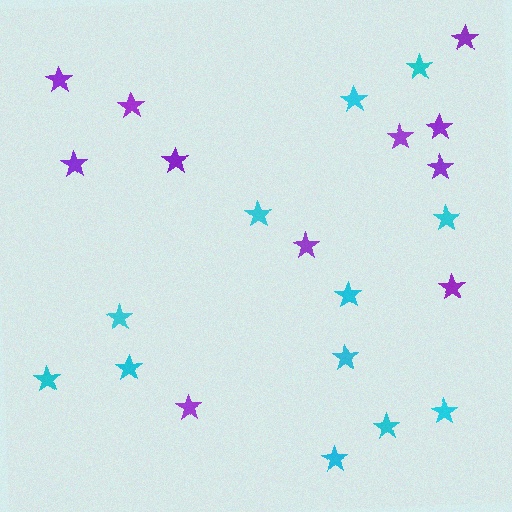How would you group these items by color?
There are 2 groups: one group of purple stars (11) and one group of cyan stars (12).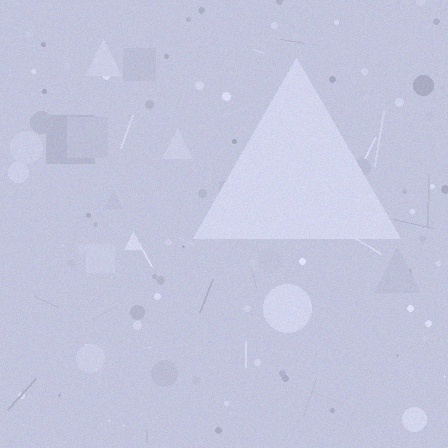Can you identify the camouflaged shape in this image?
The camouflaged shape is a triangle.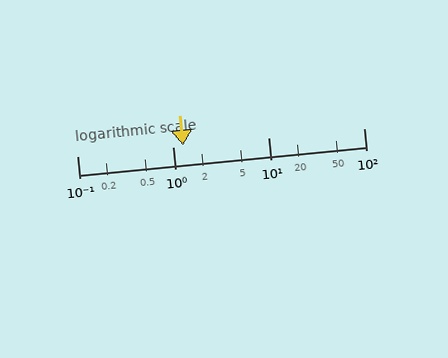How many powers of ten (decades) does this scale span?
The scale spans 3 decades, from 0.1 to 100.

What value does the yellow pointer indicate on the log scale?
The pointer indicates approximately 1.3.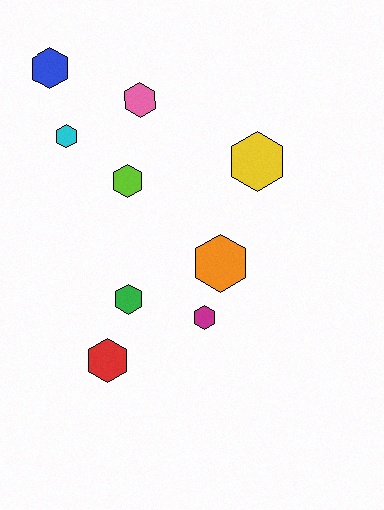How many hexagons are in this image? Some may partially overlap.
There are 9 hexagons.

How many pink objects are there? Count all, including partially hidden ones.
There is 1 pink object.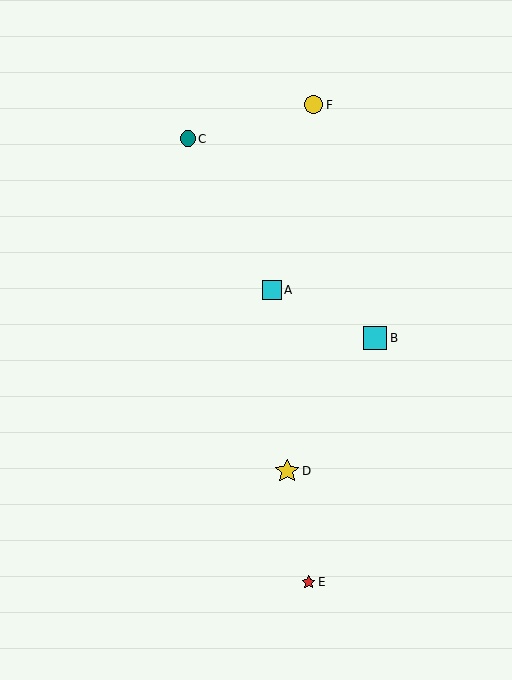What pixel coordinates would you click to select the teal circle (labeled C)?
Click at (188, 139) to select the teal circle C.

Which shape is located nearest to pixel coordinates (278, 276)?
The cyan square (labeled A) at (272, 290) is nearest to that location.